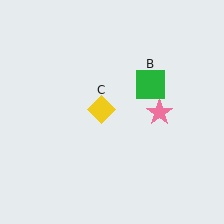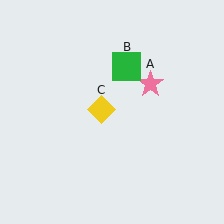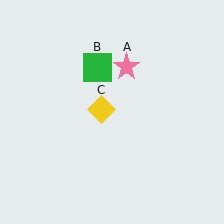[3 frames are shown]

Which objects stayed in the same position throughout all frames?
Yellow diamond (object C) remained stationary.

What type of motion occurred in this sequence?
The pink star (object A), green square (object B) rotated counterclockwise around the center of the scene.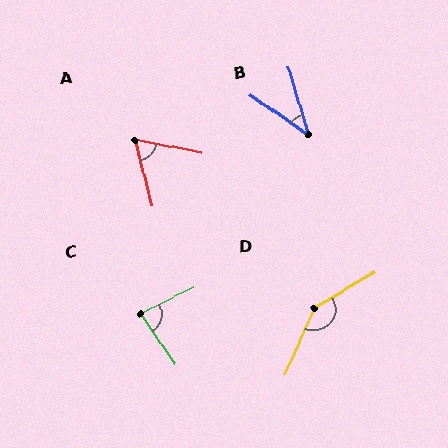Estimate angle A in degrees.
Approximately 65 degrees.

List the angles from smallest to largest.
B (39°), A (65°), C (81°), D (145°).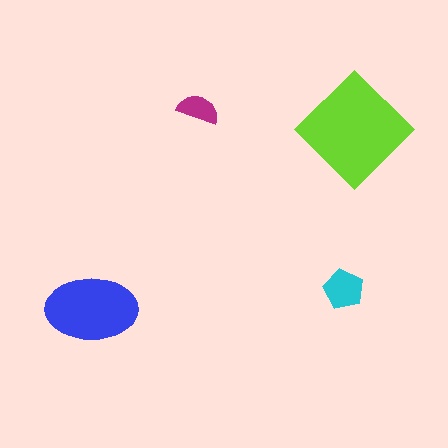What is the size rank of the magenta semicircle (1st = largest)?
4th.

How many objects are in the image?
There are 4 objects in the image.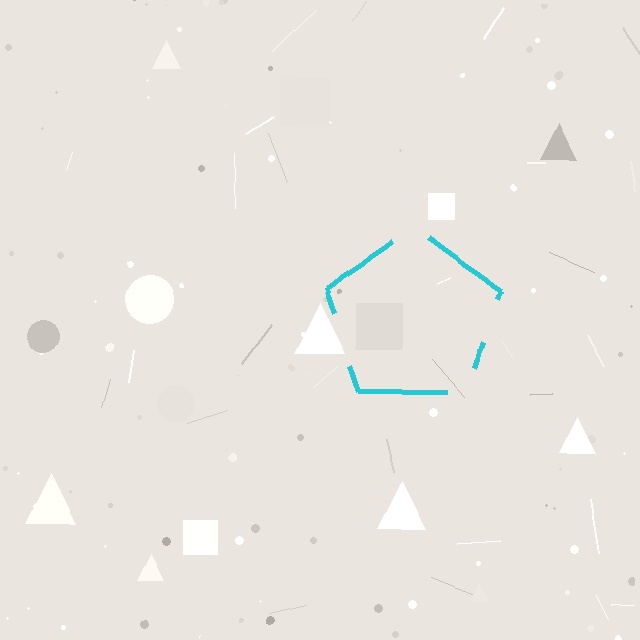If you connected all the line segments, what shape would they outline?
They would outline a pentagon.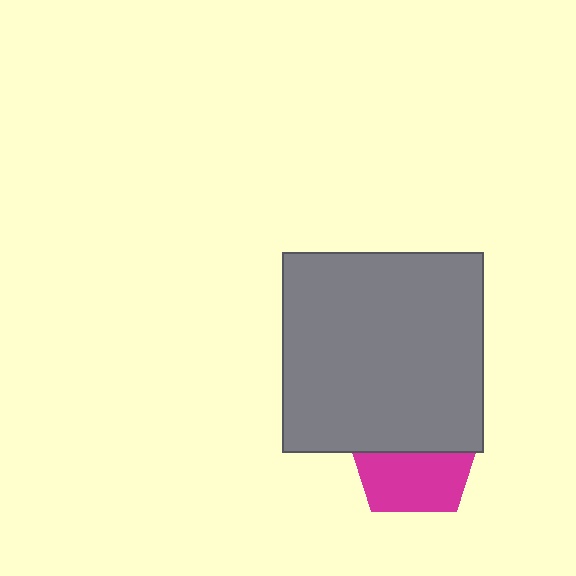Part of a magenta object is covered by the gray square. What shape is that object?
It is a pentagon.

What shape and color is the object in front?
The object in front is a gray square.